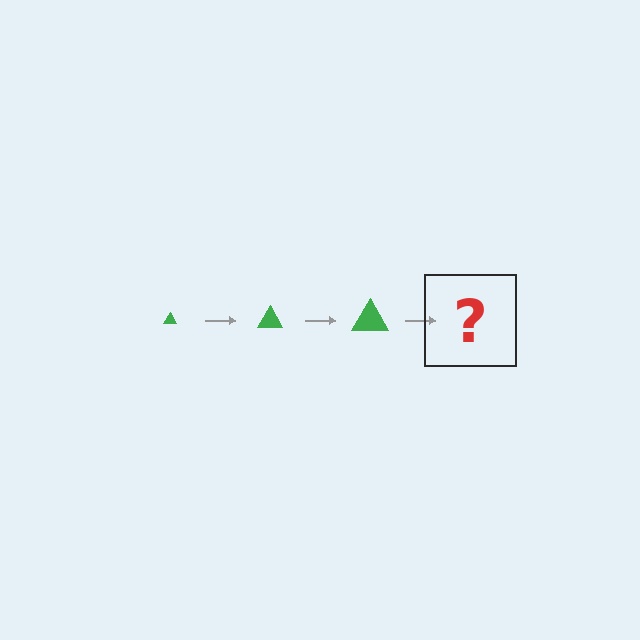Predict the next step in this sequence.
The next step is a green triangle, larger than the previous one.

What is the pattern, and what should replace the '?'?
The pattern is that the triangle gets progressively larger each step. The '?' should be a green triangle, larger than the previous one.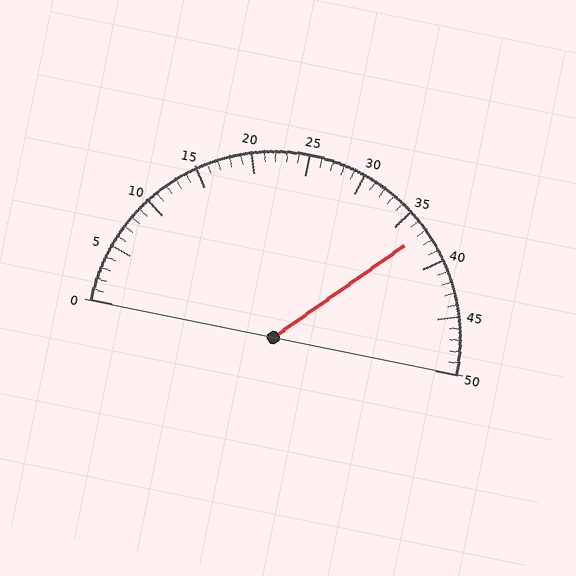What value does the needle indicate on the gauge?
The needle indicates approximately 37.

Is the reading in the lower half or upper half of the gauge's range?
The reading is in the upper half of the range (0 to 50).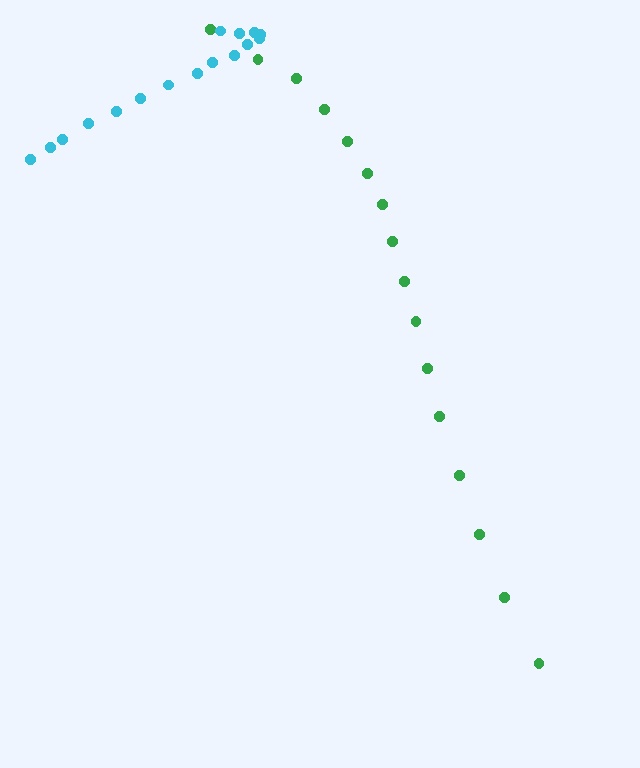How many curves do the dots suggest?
There are 2 distinct paths.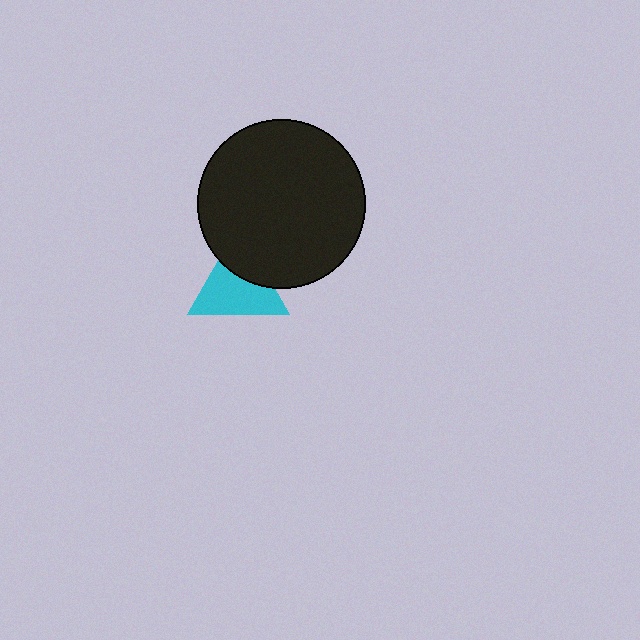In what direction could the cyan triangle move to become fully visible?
The cyan triangle could move down. That would shift it out from behind the black circle entirely.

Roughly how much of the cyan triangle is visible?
Most of it is visible (roughly 67%).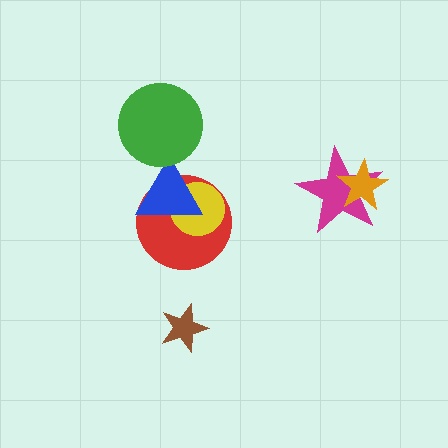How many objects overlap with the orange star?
1 object overlaps with the orange star.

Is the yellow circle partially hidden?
Yes, it is partially covered by another shape.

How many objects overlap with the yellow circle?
2 objects overlap with the yellow circle.